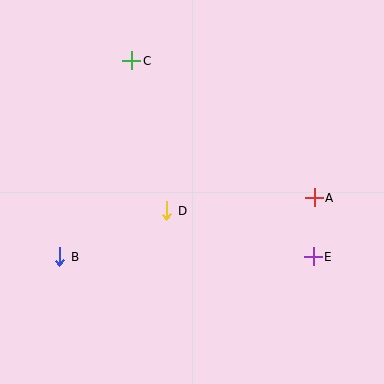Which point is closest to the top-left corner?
Point C is closest to the top-left corner.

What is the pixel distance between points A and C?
The distance between A and C is 228 pixels.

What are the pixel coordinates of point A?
Point A is at (314, 198).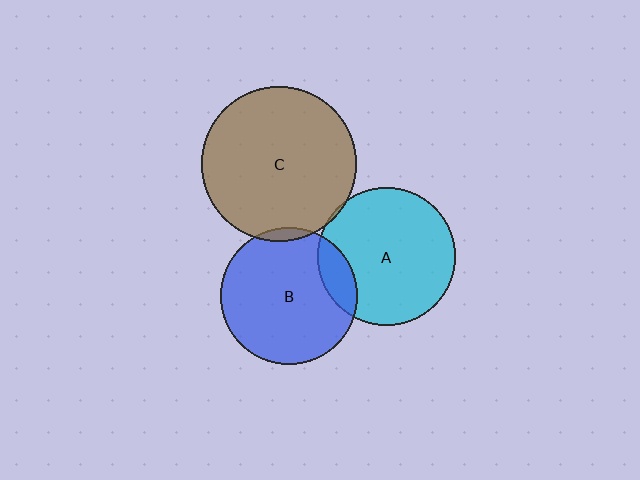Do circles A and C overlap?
Yes.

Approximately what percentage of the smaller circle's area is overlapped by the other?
Approximately 5%.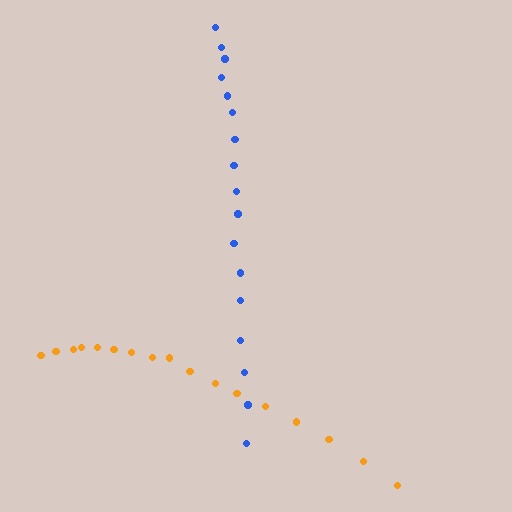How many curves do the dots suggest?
There are 2 distinct paths.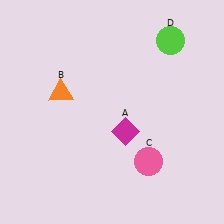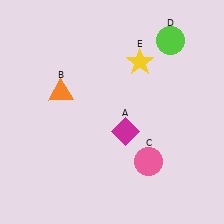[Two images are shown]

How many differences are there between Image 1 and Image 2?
There is 1 difference between the two images.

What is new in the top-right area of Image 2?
A yellow star (E) was added in the top-right area of Image 2.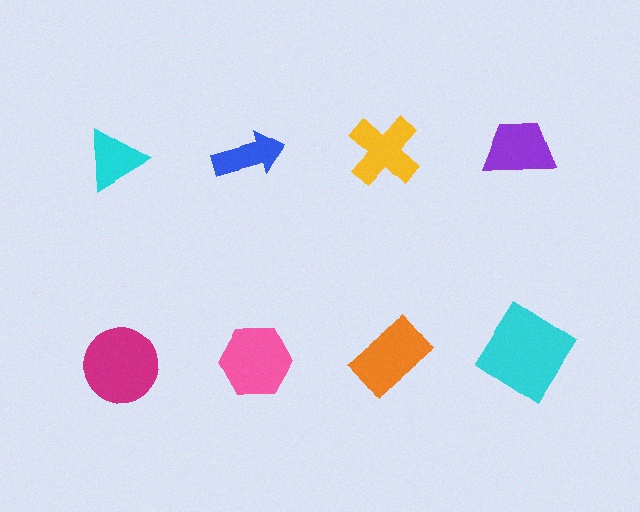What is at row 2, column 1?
A magenta circle.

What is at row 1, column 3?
A yellow cross.